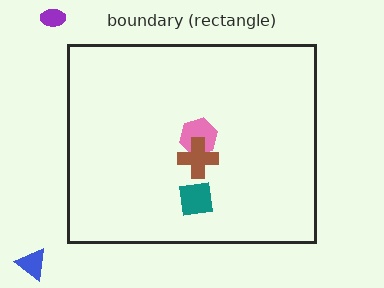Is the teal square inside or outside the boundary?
Inside.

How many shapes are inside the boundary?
3 inside, 2 outside.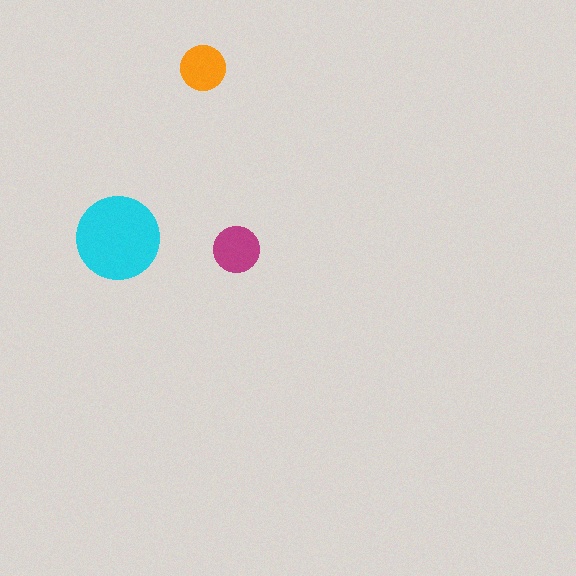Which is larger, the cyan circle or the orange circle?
The cyan one.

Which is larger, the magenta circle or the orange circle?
The magenta one.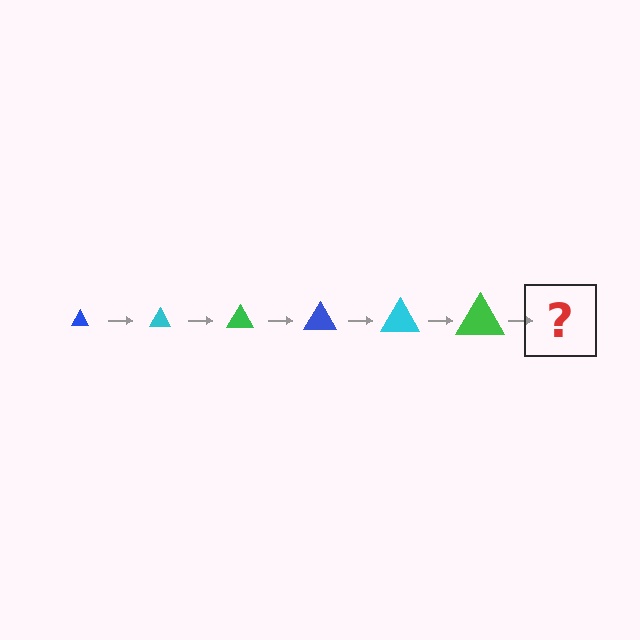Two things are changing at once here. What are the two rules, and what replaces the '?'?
The two rules are that the triangle grows larger each step and the color cycles through blue, cyan, and green. The '?' should be a blue triangle, larger than the previous one.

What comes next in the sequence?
The next element should be a blue triangle, larger than the previous one.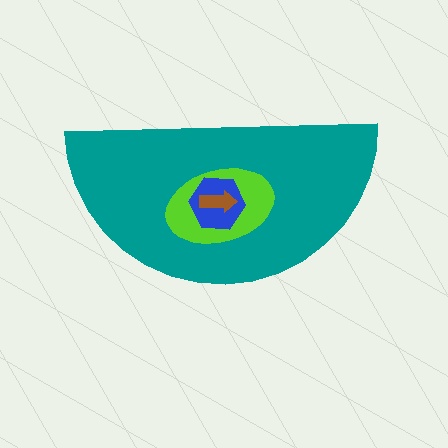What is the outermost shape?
The teal semicircle.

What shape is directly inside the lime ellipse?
The blue hexagon.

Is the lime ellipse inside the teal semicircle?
Yes.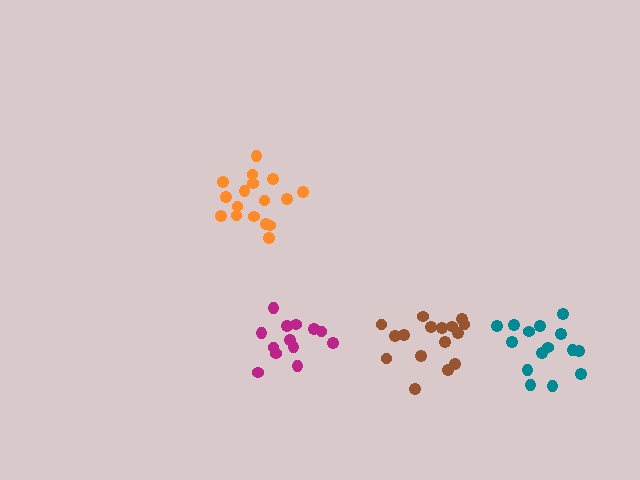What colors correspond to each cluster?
The clusters are colored: teal, magenta, brown, orange.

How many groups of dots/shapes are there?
There are 4 groups.